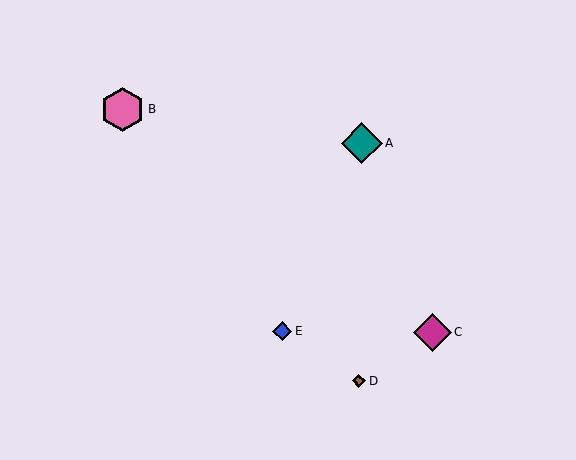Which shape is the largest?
The pink hexagon (labeled B) is the largest.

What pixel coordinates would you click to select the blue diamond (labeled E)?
Click at (282, 331) to select the blue diamond E.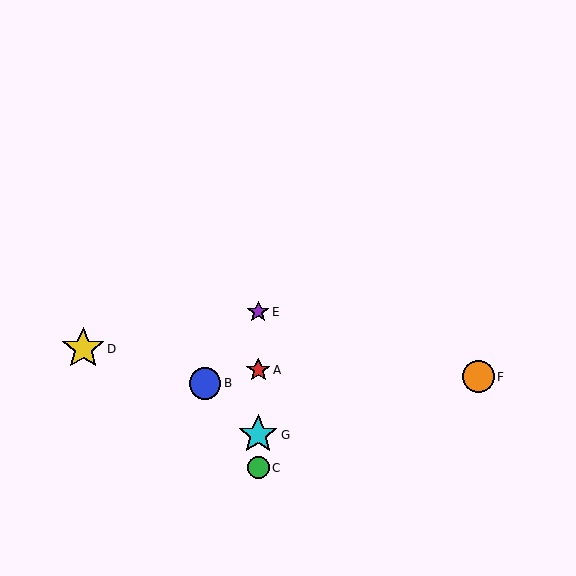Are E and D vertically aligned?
No, E is at x≈258 and D is at x≈83.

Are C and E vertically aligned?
Yes, both are at x≈258.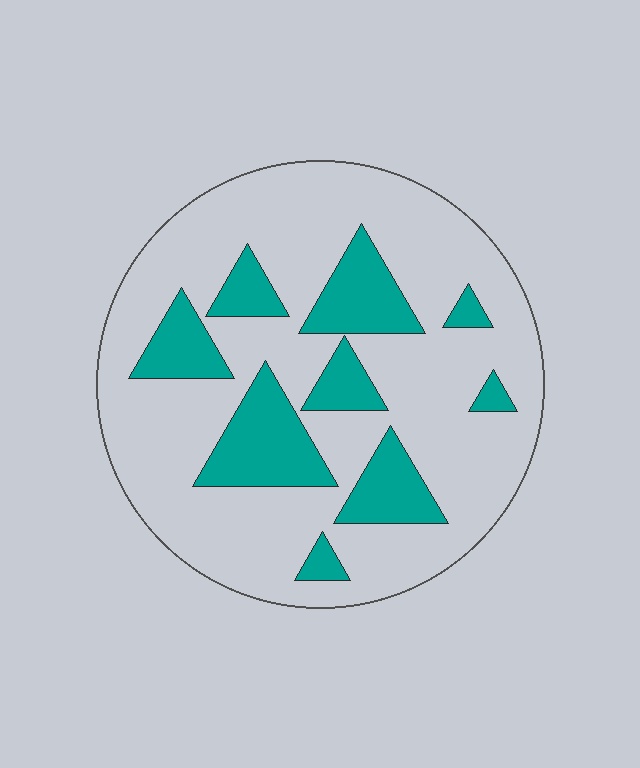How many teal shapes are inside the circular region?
9.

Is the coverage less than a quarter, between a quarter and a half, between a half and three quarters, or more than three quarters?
Less than a quarter.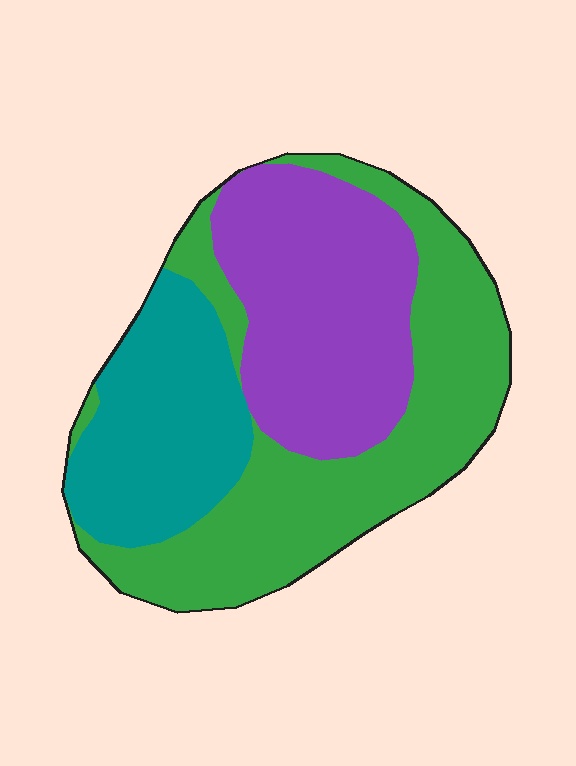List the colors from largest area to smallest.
From largest to smallest: green, purple, teal.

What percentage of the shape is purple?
Purple takes up between a quarter and a half of the shape.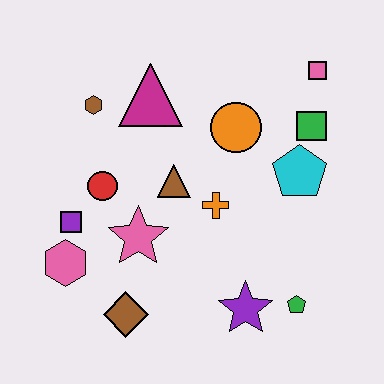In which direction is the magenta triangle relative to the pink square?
The magenta triangle is to the left of the pink square.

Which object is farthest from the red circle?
The pink square is farthest from the red circle.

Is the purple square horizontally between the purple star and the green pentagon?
No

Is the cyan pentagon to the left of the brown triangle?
No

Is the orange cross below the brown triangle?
Yes